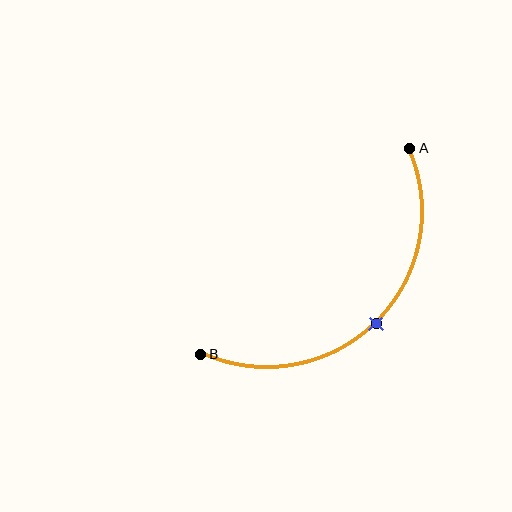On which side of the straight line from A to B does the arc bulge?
The arc bulges below and to the right of the straight line connecting A and B.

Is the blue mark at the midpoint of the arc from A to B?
Yes. The blue mark lies on the arc at equal arc-length from both A and B — it is the arc midpoint.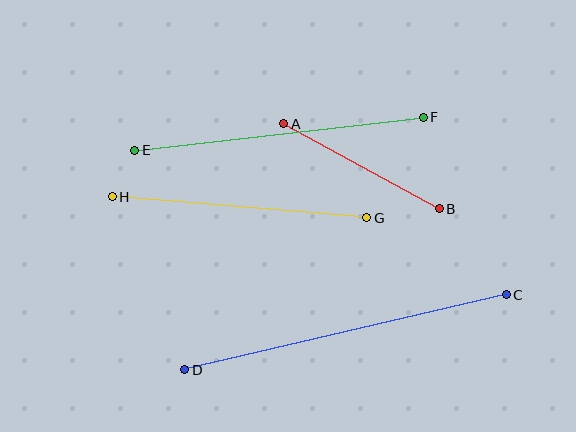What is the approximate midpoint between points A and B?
The midpoint is at approximately (362, 166) pixels.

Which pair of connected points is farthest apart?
Points C and D are farthest apart.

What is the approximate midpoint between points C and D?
The midpoint is at approximately (346, 332) pixels.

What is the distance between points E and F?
The distance is approximately 291 pixels.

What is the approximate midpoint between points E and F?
The midpoint is at approximately (279, 134) pixels.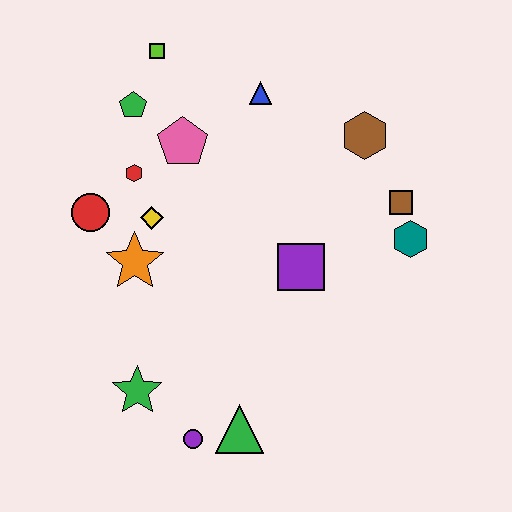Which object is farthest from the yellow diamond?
The teal hexagon is farthest from the yellow diamond.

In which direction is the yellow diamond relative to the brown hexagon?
The yellow diamond is to the left of the brown hexagon.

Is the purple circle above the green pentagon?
No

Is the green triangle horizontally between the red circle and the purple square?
Yes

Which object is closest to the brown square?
The teal hexagon is closest to the brown square.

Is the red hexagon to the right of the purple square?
No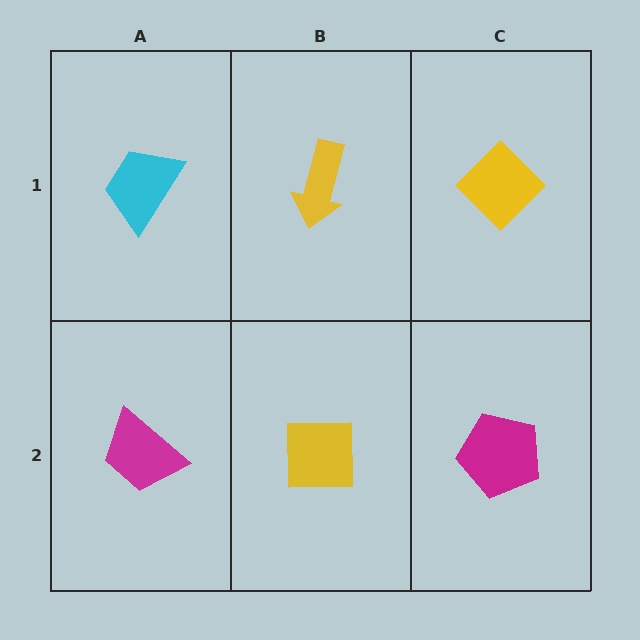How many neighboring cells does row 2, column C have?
2.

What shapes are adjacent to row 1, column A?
A magenta trapezoid (row 2, column A), a yellow arrow (row 1, column B).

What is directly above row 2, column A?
A cyan trapezoid.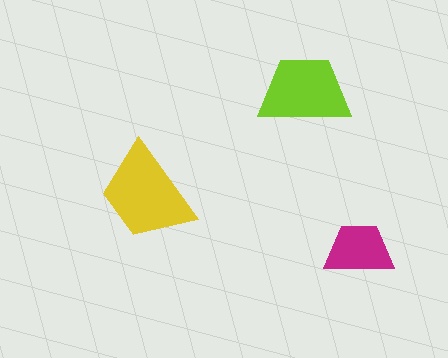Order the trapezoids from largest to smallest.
the yellow one, the lime one, the magenta one.